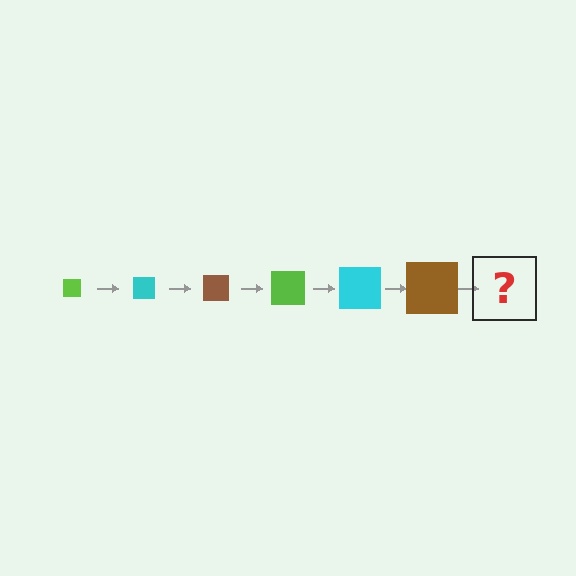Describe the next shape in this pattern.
It should be a lime square, larger than the previous one.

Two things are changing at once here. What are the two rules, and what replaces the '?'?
The two rules are that the square grows larger each step and the color cycles through lime, cyan, and brown. The '?' should be a lime square, larger than the previous one.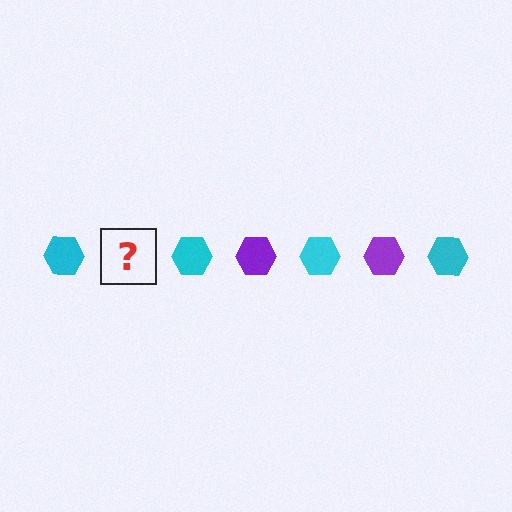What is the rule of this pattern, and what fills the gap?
The rule is that the pattern cycles through cyan, purple hexagons. The gap should be filled with a purple hexagon.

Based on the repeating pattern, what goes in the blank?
The blank should be a purple hexagon.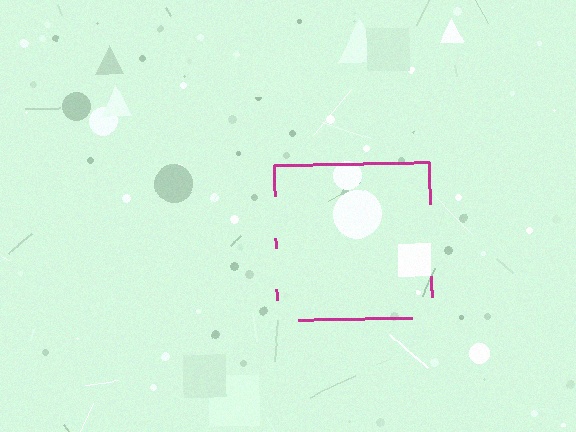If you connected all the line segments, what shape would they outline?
They would outline a square.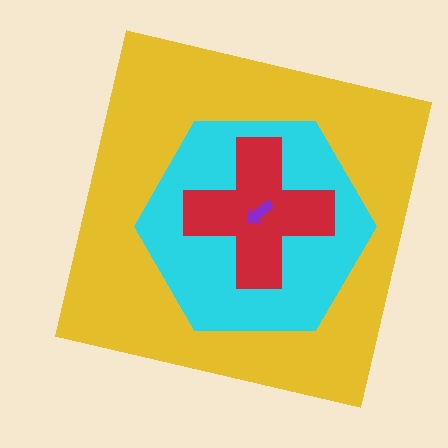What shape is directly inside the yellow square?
The cyan hexagon.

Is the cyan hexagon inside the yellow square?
Yes.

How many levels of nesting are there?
4.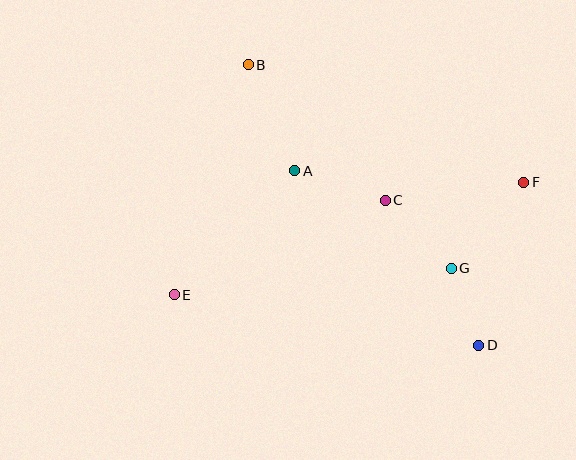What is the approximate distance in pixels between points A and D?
The distance between A and D is approximately 253 pixels.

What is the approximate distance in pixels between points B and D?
The distance between B and D is approximately 363 pixels.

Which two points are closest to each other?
Points D and G are closest to each other.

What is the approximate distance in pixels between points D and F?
The distance between D and F is approximately 169 pixels.